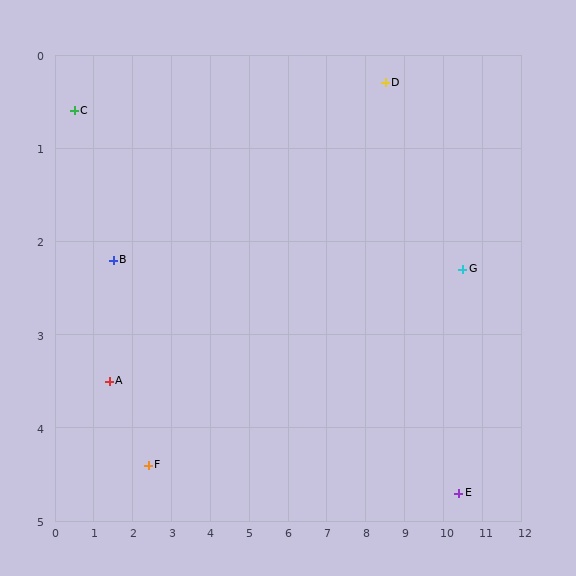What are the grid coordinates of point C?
Point C is at approximately (0.5, 0.6).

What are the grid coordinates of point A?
Point A is at approximately (1.4, 3.5).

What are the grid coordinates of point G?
Point G is at approximately (10.5, 2.3).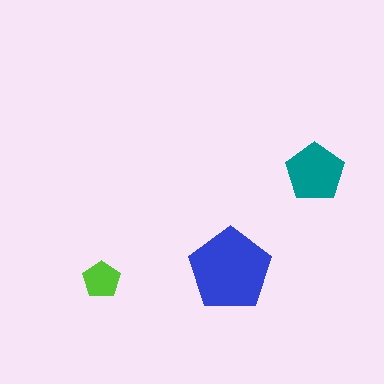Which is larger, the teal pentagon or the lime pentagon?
The teal one.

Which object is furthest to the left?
The lime pentagon is leftmost.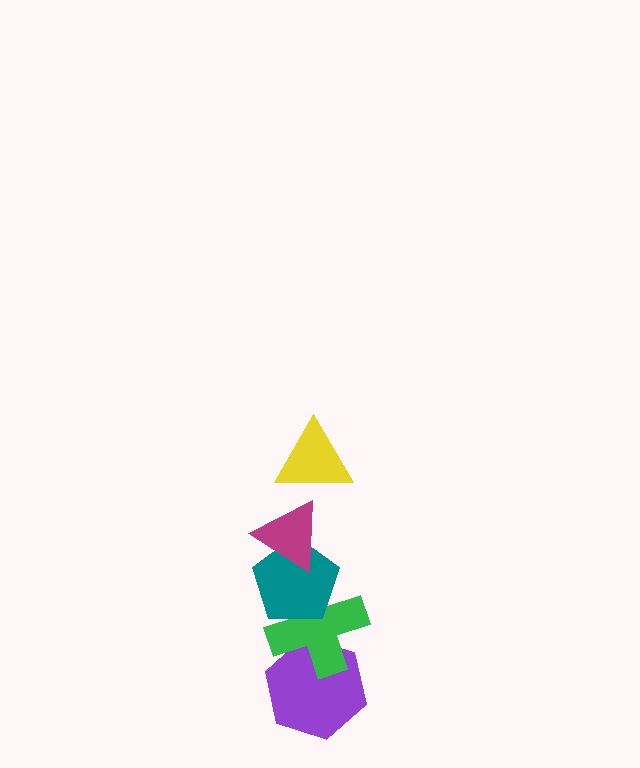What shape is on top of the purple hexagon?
The green cross is on top of the purple hexagon.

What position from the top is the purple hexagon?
The purple hexagon is 5th from the top.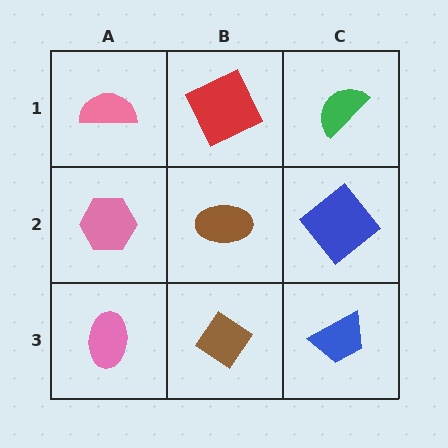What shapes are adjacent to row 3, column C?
A blue diamond (row 2, column C), a brown diamond (row 3, column B).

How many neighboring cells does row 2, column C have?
3.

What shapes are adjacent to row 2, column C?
A green semicircle (row 1, column C), a blue trapezoid (row 3, column C), a brown ellipse (row 2, column B).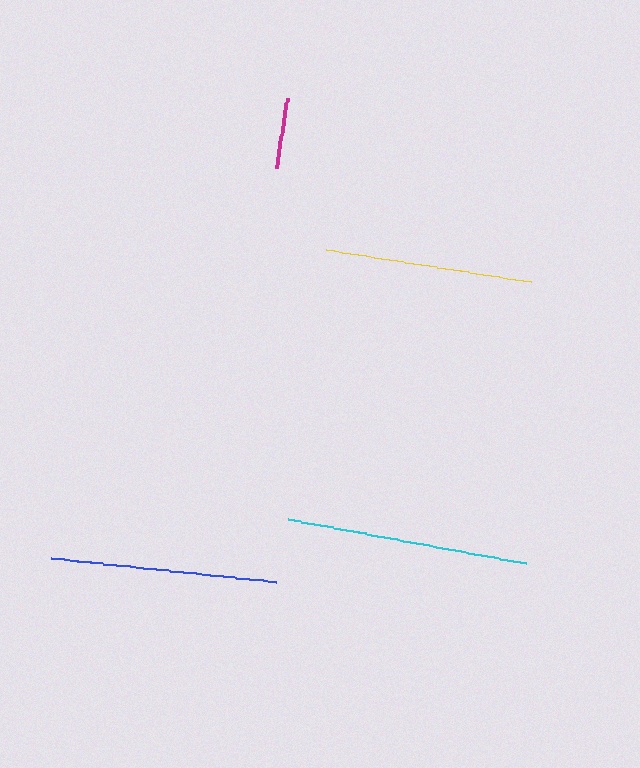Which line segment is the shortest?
The magenta line is the shortest at approximately 71 pixels.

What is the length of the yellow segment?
The yellow segment is approximately 207 pixels long.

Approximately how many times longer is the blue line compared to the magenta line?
The blue line is approximately 3.2 times the length of the magenta line.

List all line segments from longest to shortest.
From longest to shortest: cyan, blue, yellow, magenta.